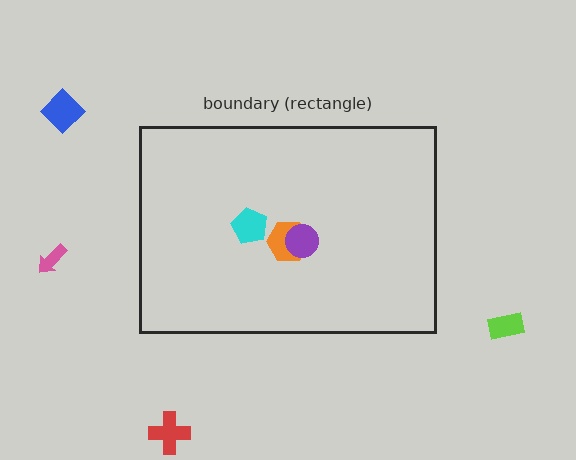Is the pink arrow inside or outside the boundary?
Outside.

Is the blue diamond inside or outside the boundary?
Outside.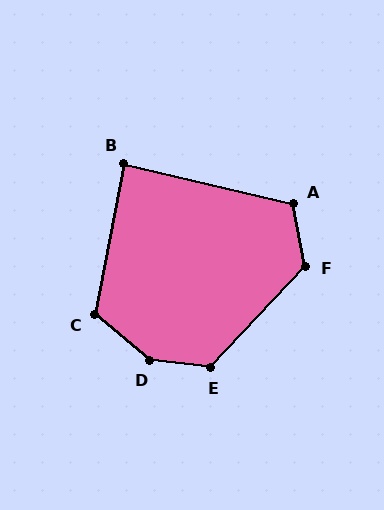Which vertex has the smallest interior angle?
B, at approximately 88 degrees.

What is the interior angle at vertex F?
Approximately 126 degrees (obtuse).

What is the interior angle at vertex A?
Approximately 114 degrees (obtuse).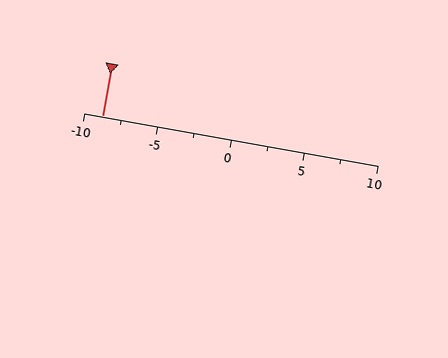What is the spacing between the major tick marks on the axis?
The major ticks are spaced 5 apart.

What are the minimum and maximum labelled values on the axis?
The axis runs from -10 to 10.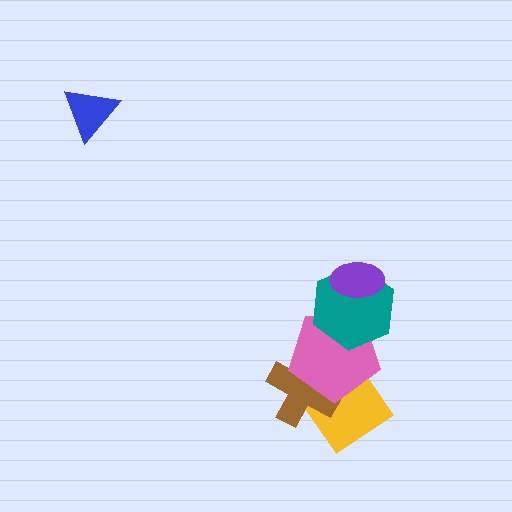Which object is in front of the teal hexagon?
The purple ellipse is in front of the teal hexagon.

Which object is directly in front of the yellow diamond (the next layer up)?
The brown cross is directly in front of the yellow diamond.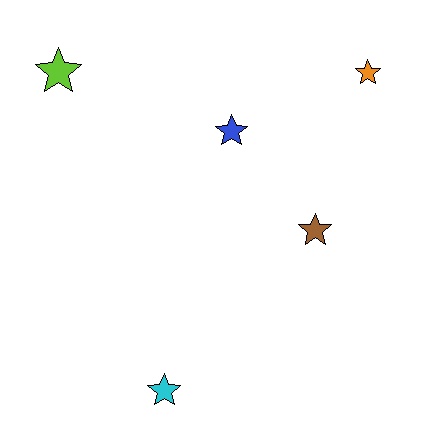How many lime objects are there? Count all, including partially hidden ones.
There is 1 lime object.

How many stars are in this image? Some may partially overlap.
There are 5 stars.